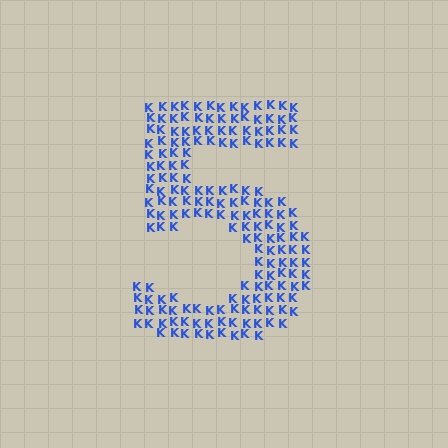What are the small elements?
The small elements are letter K's.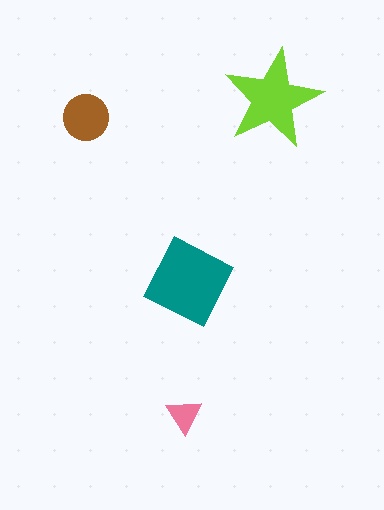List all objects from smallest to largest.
The pink triangle, the brown circle, the lime star, the teal square.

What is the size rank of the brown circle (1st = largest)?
3rd.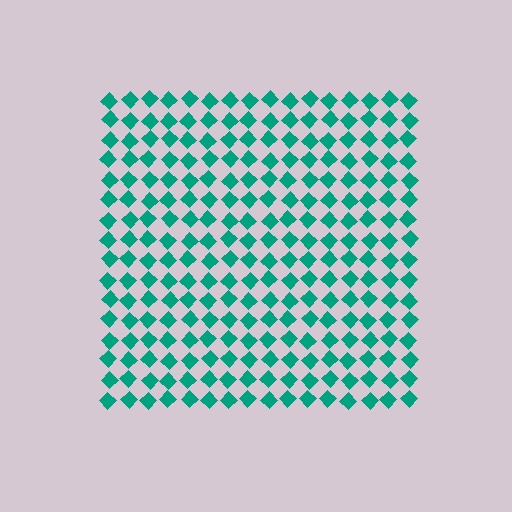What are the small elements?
The small elements are diamonds.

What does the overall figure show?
The overall figure shows a square.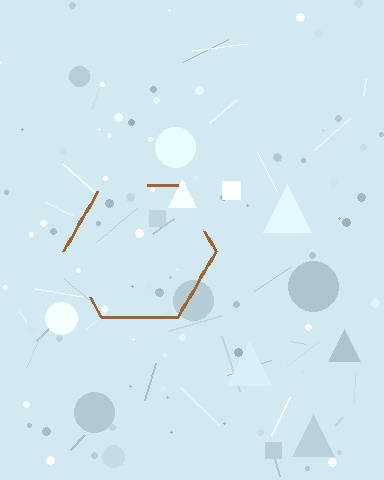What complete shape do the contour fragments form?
The contour fragments form a hexagon.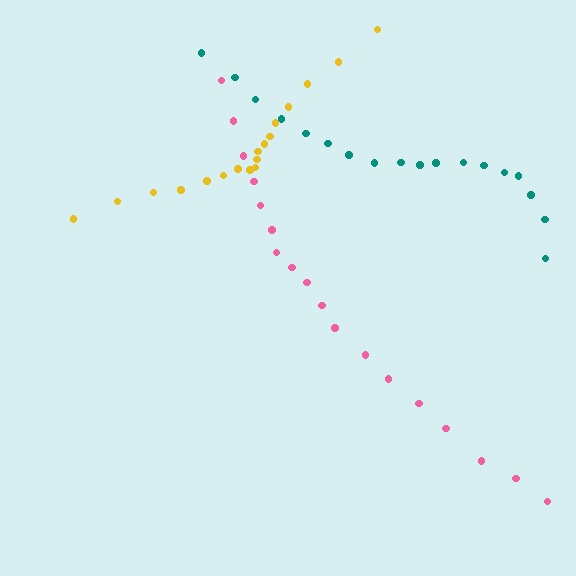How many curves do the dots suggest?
There are 3 distinct paths.